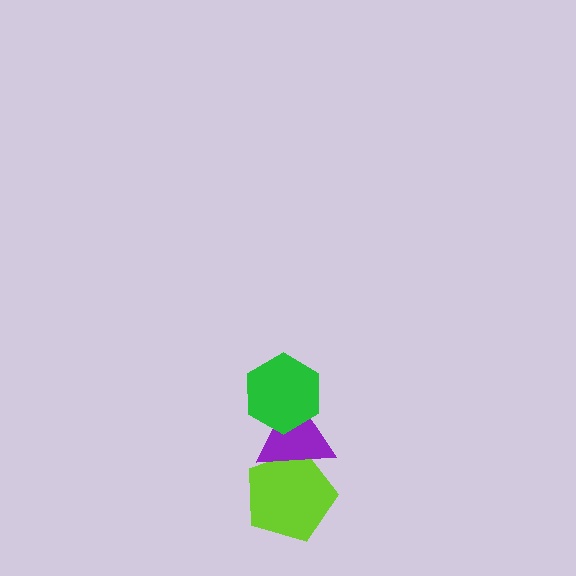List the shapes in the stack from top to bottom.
From top to bottom: the green hexagon, the purple triangle, the lime pentagon.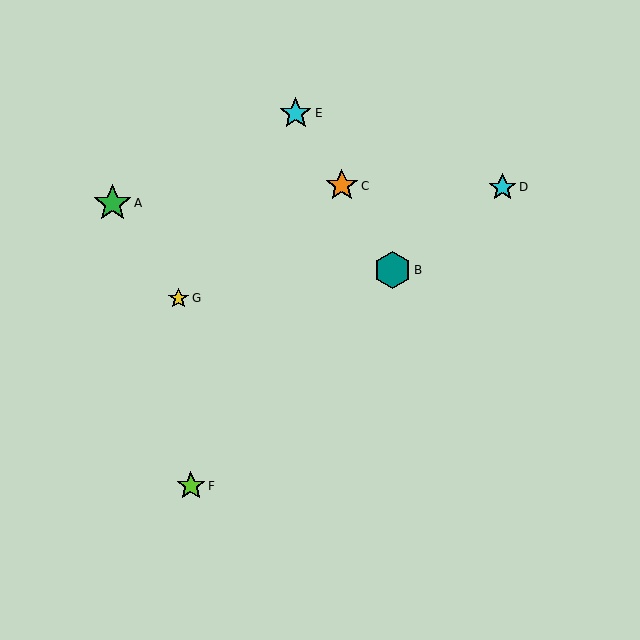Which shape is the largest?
The green star (labeled A) is the largest.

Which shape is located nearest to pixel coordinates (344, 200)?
The orange star (labeled C) at (342, 186) is nearest to that location.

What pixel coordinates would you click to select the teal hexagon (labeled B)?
Click at (392, 270) to select the teal hexagon B.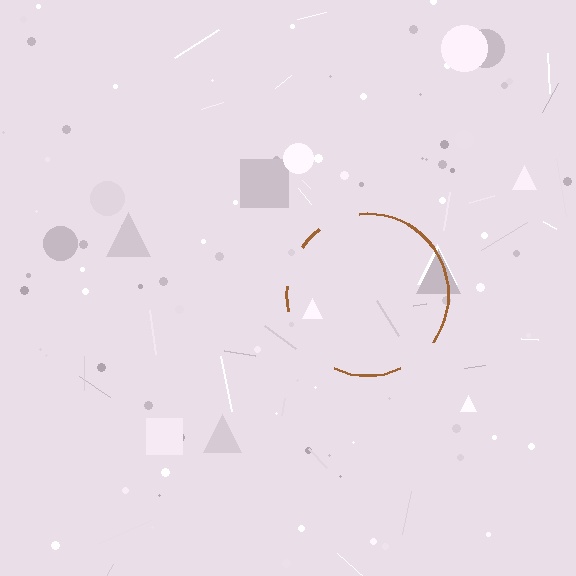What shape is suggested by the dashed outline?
The dashed outline suggests a circle.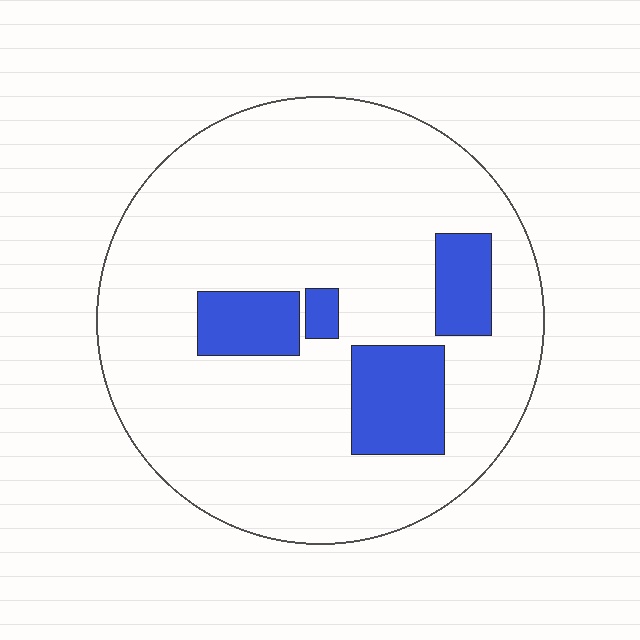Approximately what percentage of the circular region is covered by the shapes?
Approximately 15%.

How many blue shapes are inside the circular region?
4.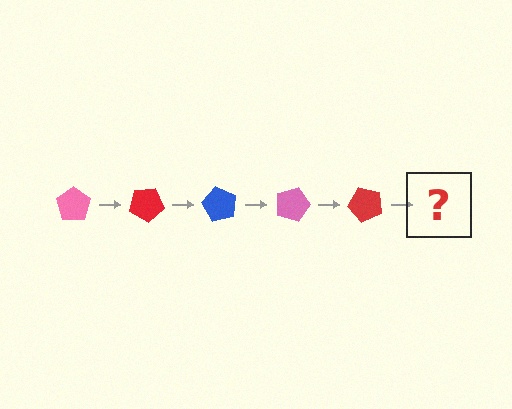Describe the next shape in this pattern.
It should be a blue pentagon, rotated 150 degrees from the start.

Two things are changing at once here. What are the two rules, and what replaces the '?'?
The two rules are that it rotates 30 degrees each step and the color cycles through pink, red, and blue. The '?' should be a blue pentagon, rotated 150 degrees from the start.